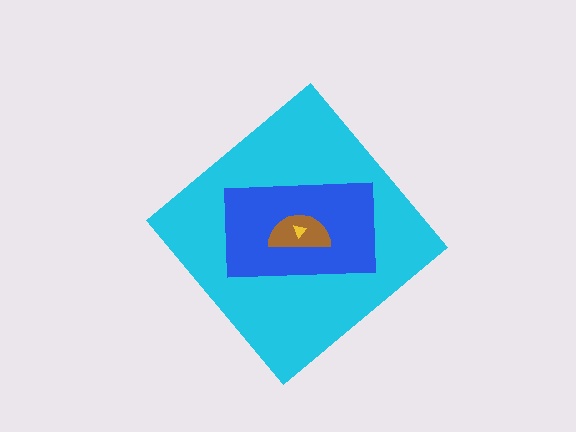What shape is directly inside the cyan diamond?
The blue rectangle.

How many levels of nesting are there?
4.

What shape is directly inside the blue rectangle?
The brown semicircle.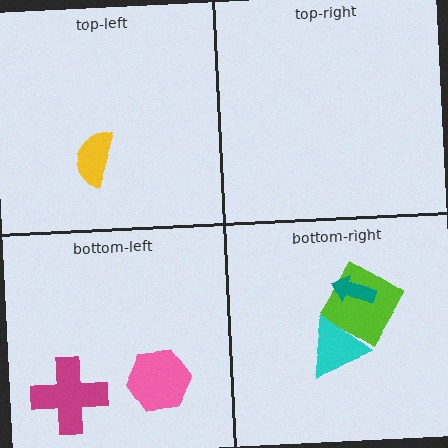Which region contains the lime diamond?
The bottom-right region.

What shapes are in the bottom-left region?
The pink hexagon, the magenta cross.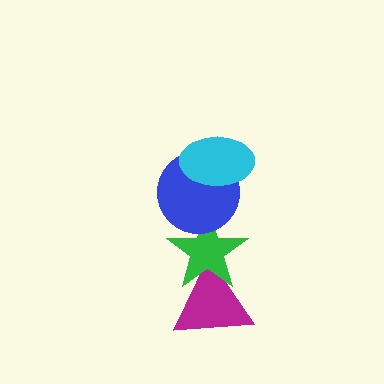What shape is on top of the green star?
The blue circle is on top of the green star.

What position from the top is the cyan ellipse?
The cyan ellipse is 1st from the top.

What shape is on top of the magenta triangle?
The green star is on top of the magenta triangle.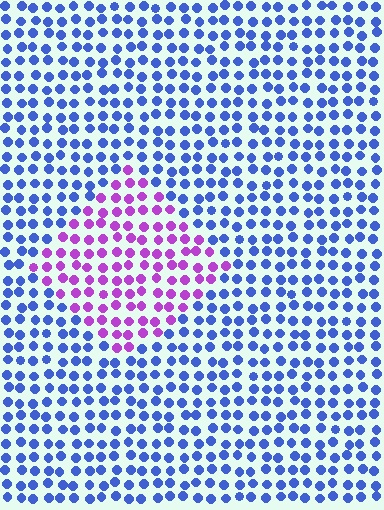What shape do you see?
I see a diamond.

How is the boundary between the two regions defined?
The boundary is defined purely by a slight shift in hue (about 64 degrees). Spacing, size, and orientation are identical on both sides.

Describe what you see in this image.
The image is filled with small blue elements in a uniform arrangement. A diamond-shaped region is visible where the elements are tinted to a slightly different hue, forming a subtle color boundary.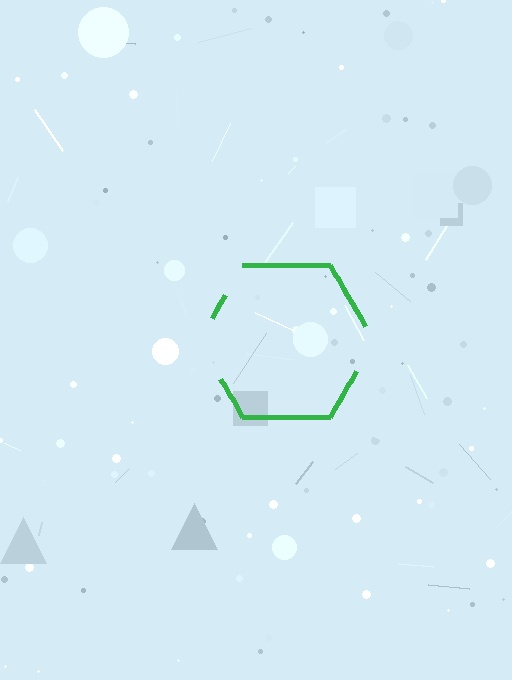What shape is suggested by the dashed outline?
The dashed outline suggests a hexagon.